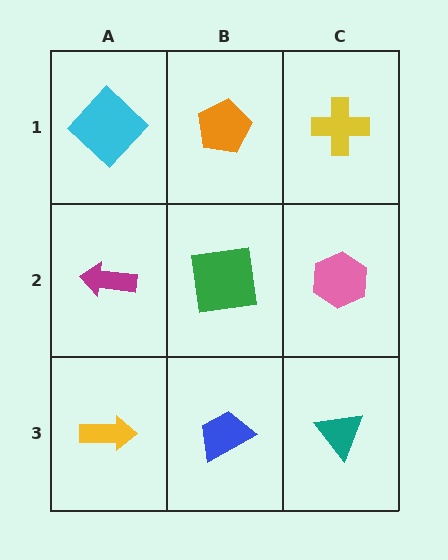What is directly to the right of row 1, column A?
An orange pentagon.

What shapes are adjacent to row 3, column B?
A green square (row 2, column B), a yellow arrow (row 3, column A), a teal triangle (row 3, column C).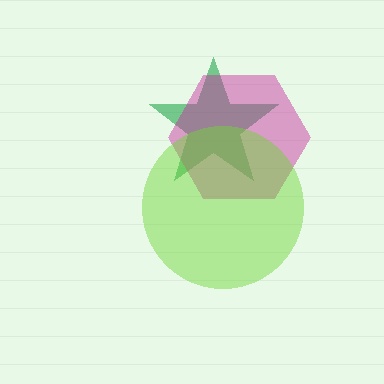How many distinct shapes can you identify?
There are 3 distinct shapes: a green star, a magenta hexagon, a lime circle.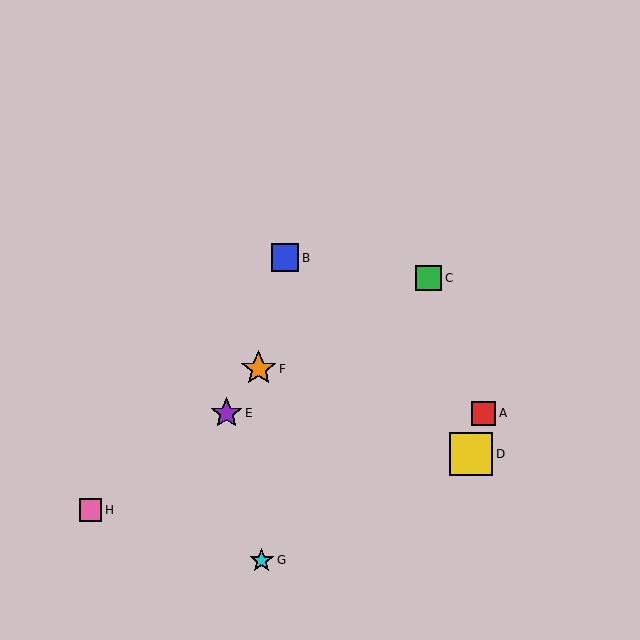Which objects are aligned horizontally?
Objects A, E are aligned horizontally.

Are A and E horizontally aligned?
Yes, both are at y≈413.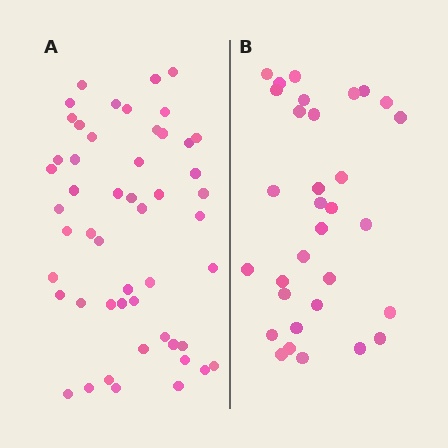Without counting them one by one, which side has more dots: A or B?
Region A (the left region) has more dots.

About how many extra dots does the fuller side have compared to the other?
Region A has approximately 20 more dots than region B.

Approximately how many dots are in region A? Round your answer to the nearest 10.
About 50 dots. (The exact count is 51, which rounds to 50.)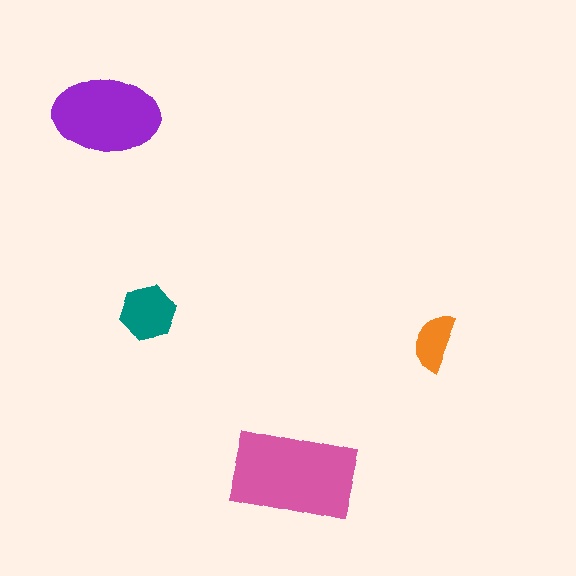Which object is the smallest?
The orange semicircle.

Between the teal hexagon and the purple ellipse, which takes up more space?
The purple ellipse.